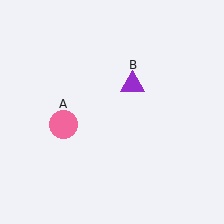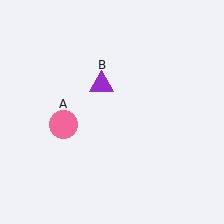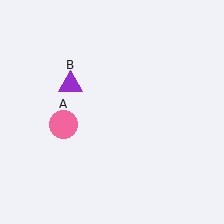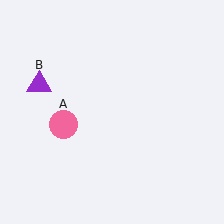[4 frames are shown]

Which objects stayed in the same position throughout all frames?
Pink circle (object A) remained stationary.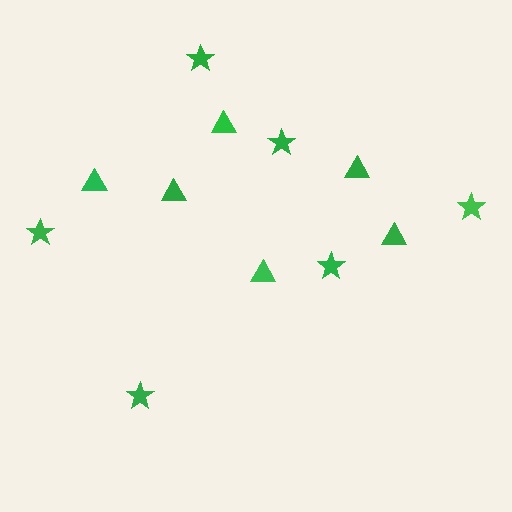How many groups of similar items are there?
There are 2 groups: one group of stars (6) and one group of triangles (6).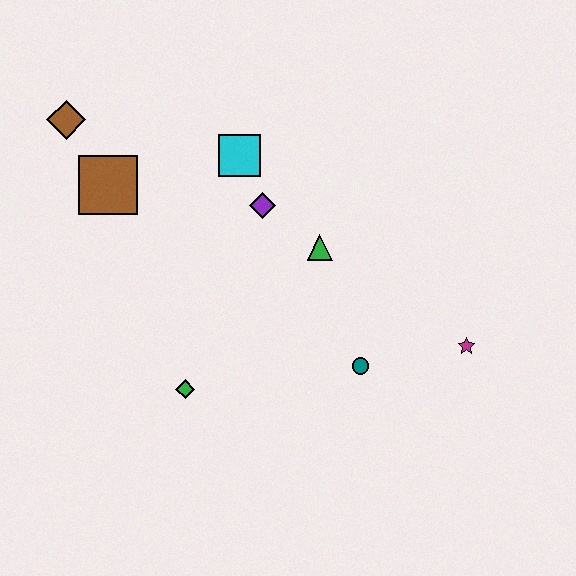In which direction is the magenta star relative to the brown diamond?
The magenta star is to the right of the brown diamond.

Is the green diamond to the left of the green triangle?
Yes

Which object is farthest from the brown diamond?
The magenta star is farthest from the brown diamond.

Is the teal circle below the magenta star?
Yes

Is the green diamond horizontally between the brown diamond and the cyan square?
Yes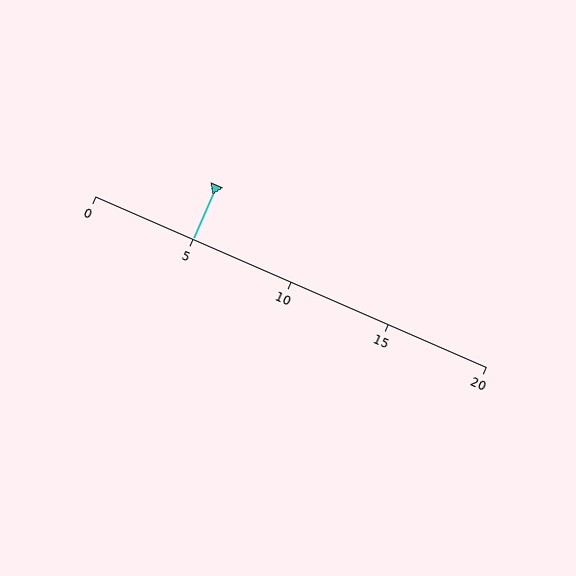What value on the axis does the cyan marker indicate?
The marker indicates approximately 5.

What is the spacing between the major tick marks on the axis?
The major ticks are spaced 5 apart.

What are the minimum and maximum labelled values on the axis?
The axis runs from 0 to 20.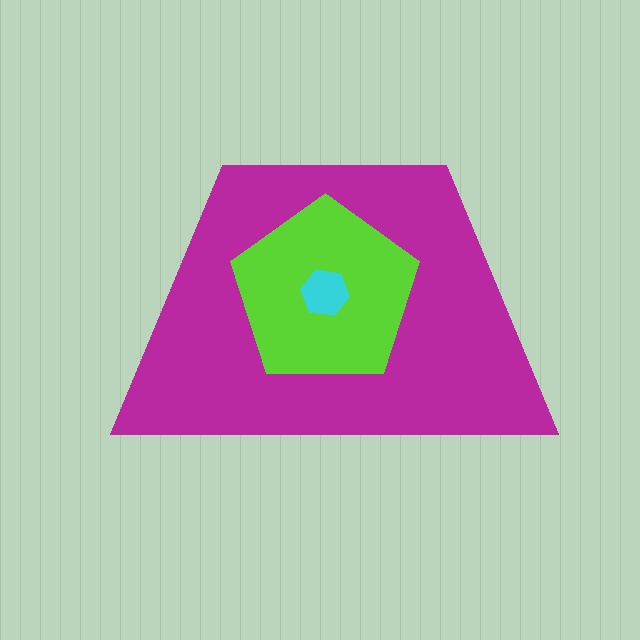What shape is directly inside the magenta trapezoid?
The lime pentagon.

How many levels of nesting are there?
3.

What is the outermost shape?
The magenta trapezoid.